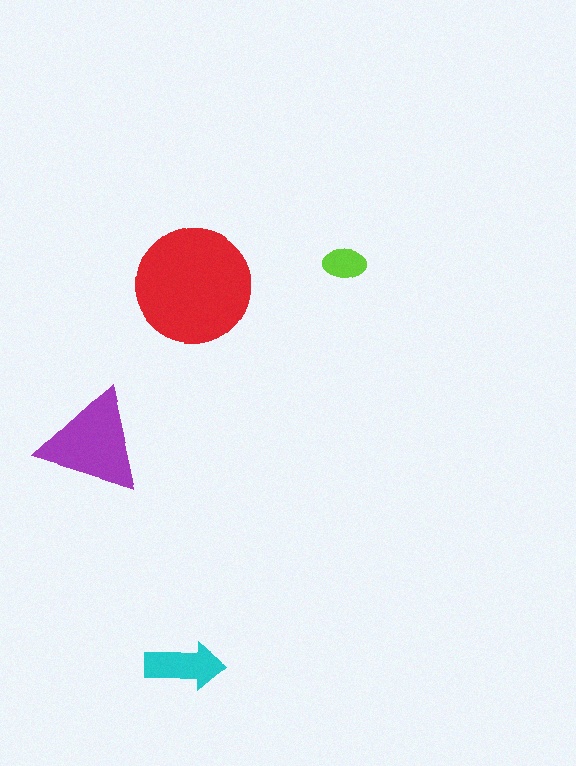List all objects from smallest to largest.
The lime ellipse, the cyan arrow, the purple triangle, the red circle.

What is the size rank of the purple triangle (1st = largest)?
2nd.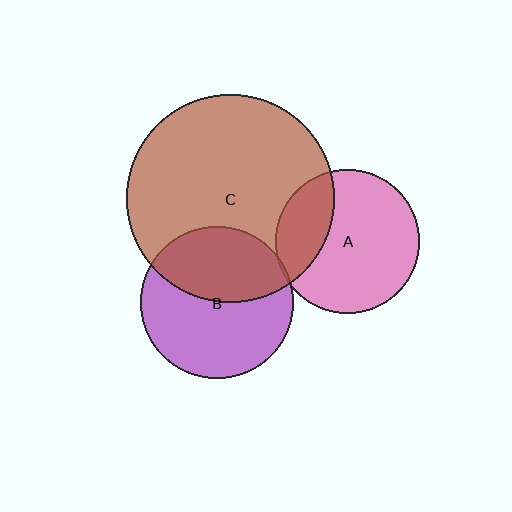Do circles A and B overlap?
Yes.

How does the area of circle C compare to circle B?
Approximately 1.9 times.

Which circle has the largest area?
Circle C (brown).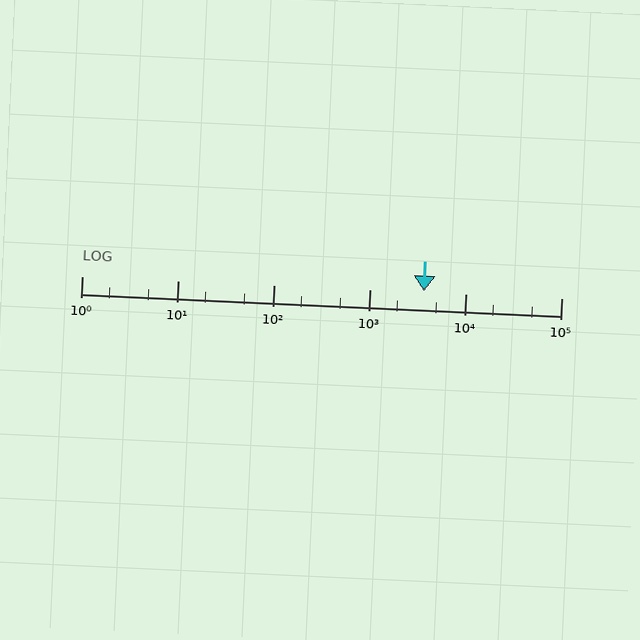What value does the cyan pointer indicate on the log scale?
The pointer indicates approximately 3700.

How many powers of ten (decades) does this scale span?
The scale spans 5 decades, from 1 to 100000.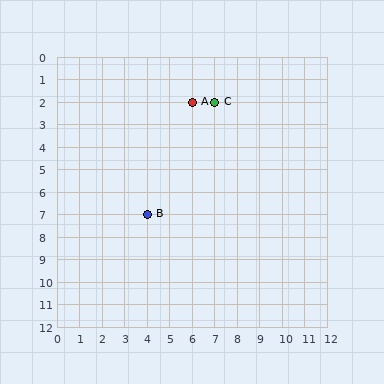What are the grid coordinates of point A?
Point A is at grid coordinates (6, 2).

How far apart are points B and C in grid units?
Points B and C are 3 columns and 5 rows apart (about 5.8 grid units diagonally).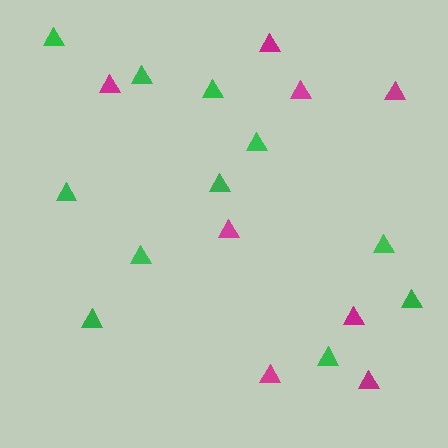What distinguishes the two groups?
There are 2 groups: one group of green triangles (11) and one group of magenta triangles (8).